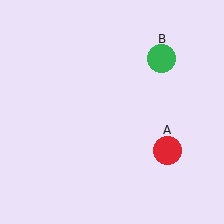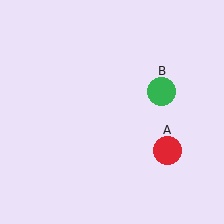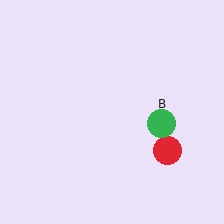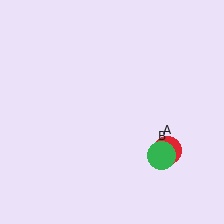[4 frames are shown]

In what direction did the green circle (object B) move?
The green circle (object B) moved down.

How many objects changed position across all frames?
1 object changed position: green circle (object B).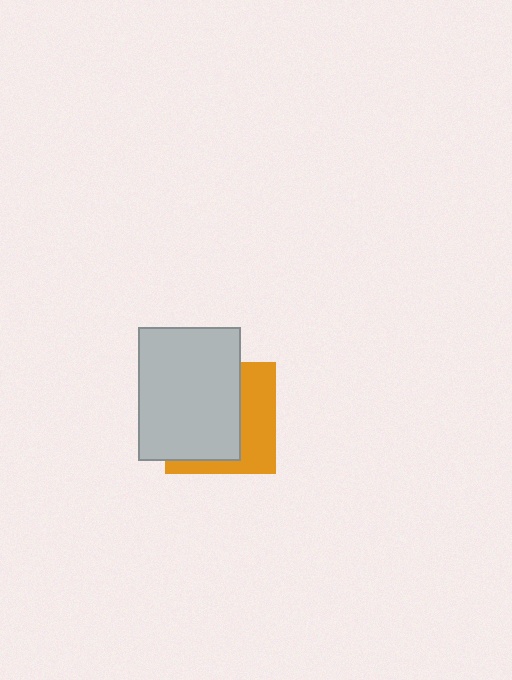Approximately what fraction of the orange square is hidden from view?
Roughly 62% of the orange square is hidden behind the light gray rectangle.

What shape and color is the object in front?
The object in front is a light gray rectangle.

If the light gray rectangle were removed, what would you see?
You would see the complete orange square.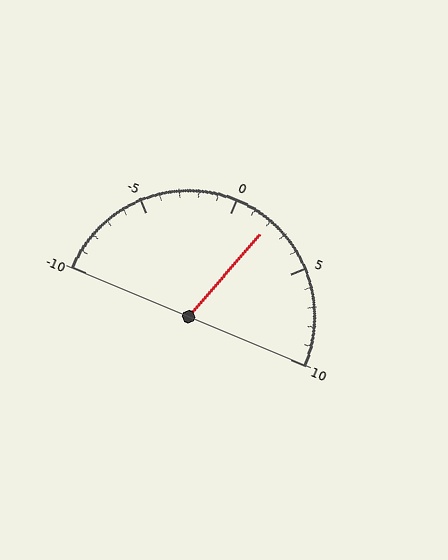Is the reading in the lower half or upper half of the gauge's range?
The reading is in the upper half of the range (-10 to 10).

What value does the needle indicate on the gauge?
The needle indicates approximately 2.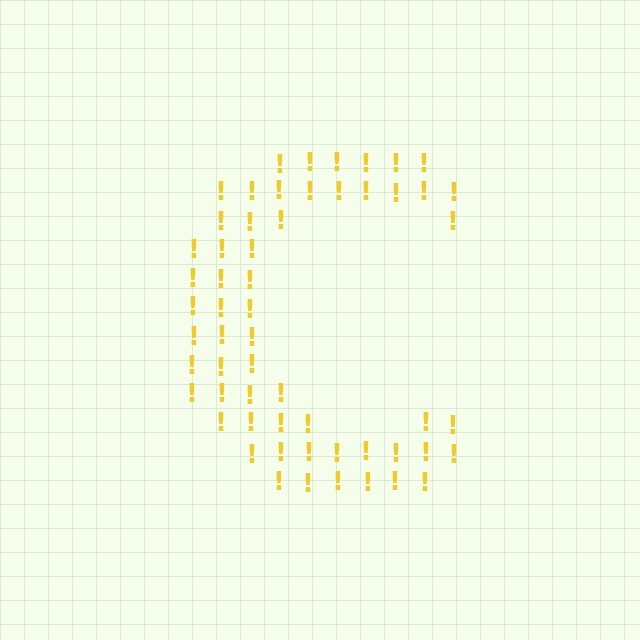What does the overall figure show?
The overall figure shows the letter C.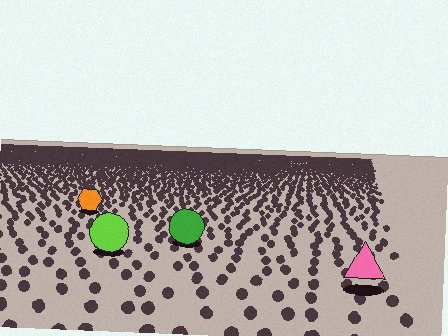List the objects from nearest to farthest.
From nearest to farthest: the pink triangle, the lime circle, the green circle, the orange hexagon.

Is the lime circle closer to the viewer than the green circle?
Yes. The lime circle is closer — you can tell from the texture gradient: the ground texture is coarser near it.